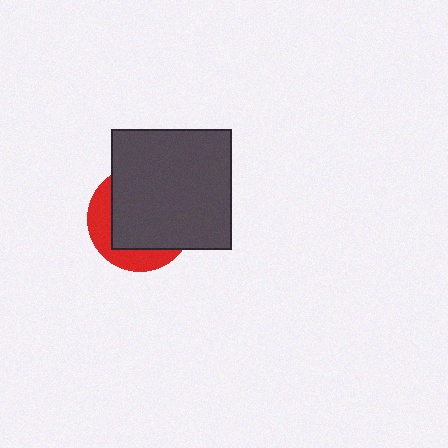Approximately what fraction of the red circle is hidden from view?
Roughly 69% of the red circle is hidden behind the dark gray square.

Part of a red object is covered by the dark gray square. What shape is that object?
It is a circle.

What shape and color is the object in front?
The object in front is a dark gray square.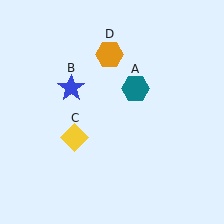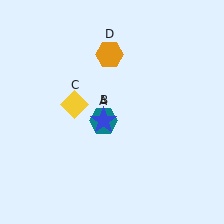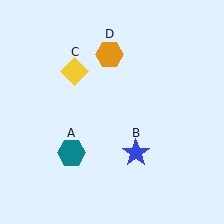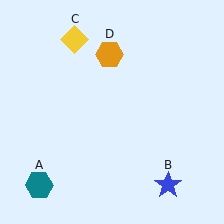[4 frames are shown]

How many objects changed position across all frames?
3 objects changed position: teal hexagon (object A), blue star (object B), yellow diamond (object C).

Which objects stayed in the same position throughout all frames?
Orange hexagon (object D) remained stationary.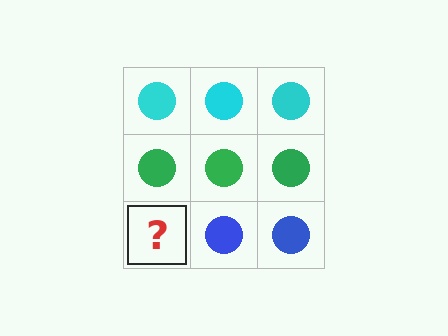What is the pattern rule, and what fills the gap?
The rule is that each row has a consistent color. The gap should be filled with a blue circle.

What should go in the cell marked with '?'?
The missing cell should contain a blue circle.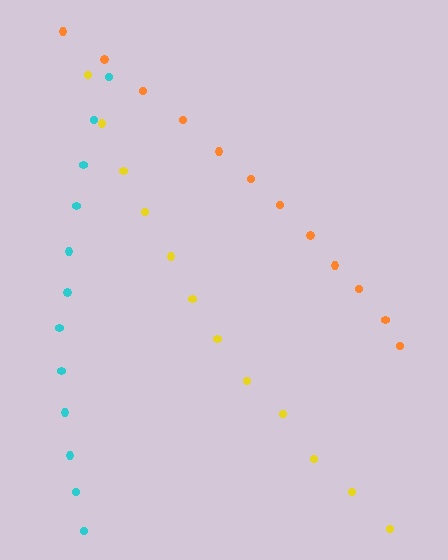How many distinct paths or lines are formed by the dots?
There are 3 distinct paths.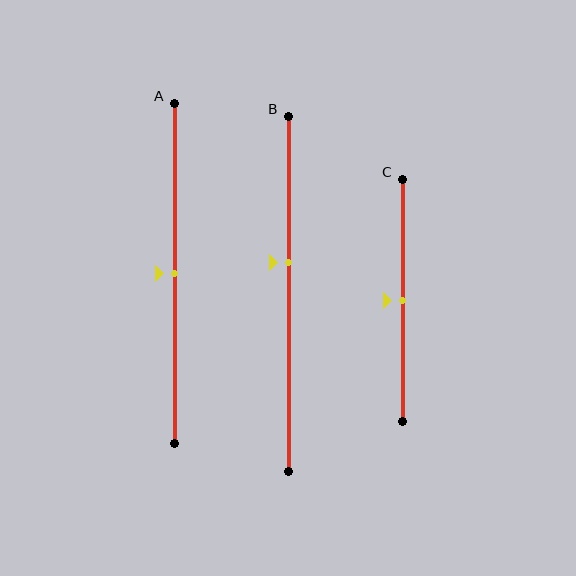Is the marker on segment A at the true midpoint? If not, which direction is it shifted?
Yes, the marker on segment A is at the true midpoint.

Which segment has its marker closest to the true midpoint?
Segment A has its marker closest to the true midpoint.